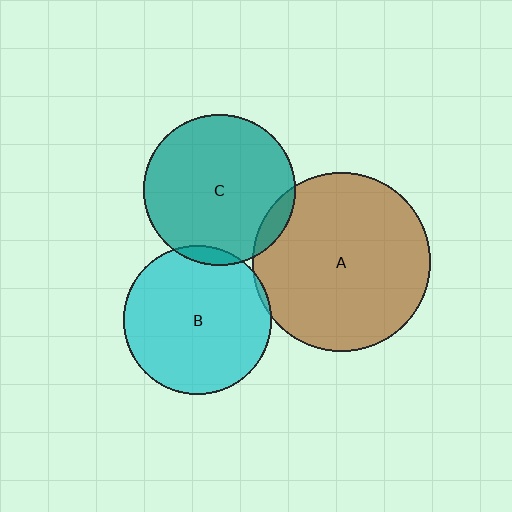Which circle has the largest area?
Circle A (brown).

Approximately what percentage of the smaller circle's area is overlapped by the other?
Approximately 5%.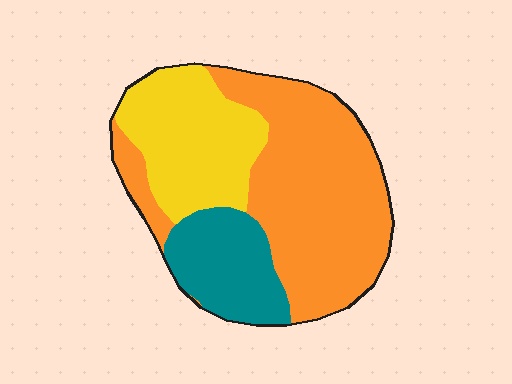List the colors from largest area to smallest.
From largest to smallest: orange, yellow, teal.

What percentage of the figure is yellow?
Yellow takes up about one quarter (1/4) of the figure.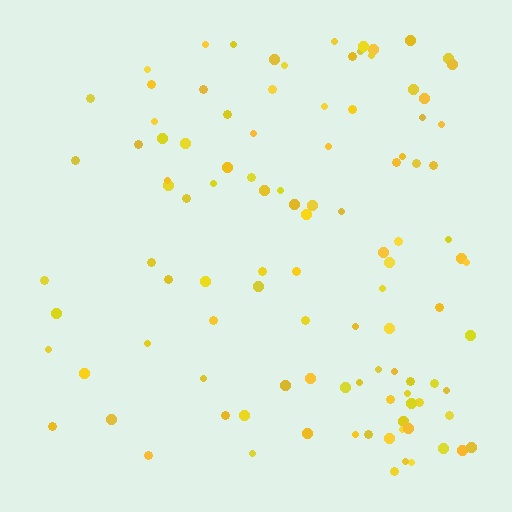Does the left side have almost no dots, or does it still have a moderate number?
Still a moderate number, just noticeably fewer than the right.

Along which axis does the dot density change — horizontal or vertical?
Horizontal.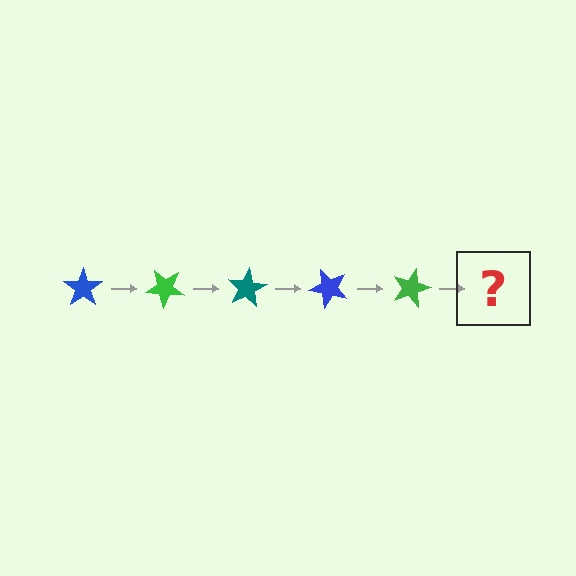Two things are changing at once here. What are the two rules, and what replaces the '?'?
The two rules are that it rotates 40 degrees each step and the color cycles through blue, green, and teal. The '?' should be a teal star, rotated 200 degrees from the start.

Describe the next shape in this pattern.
It should be a teal star, rotated 200 degrees from the start.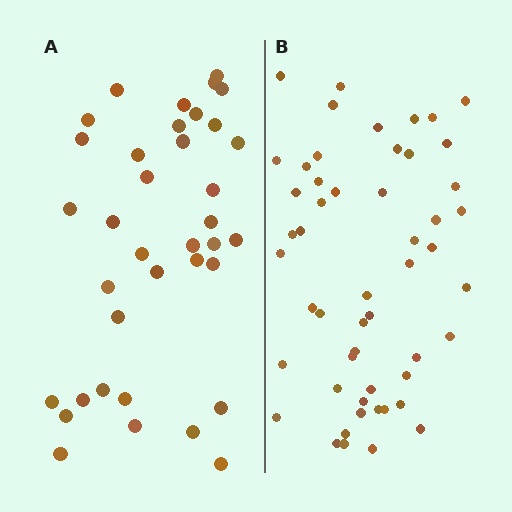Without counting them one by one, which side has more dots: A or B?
Region B (the right region) has more dots.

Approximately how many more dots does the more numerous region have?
Region B has approximately 15 more dots than region A.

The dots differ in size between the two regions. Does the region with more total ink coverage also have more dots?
No. Region A has more total ink coverage because its dots are larger, but region B actually contains more individual dots. Total area can be misleading — the number of items is what matters here.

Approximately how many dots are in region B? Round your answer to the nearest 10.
About 50 dots. (The exact count is 52, which rounds to 50.)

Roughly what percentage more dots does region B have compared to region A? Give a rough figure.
About 40% more.